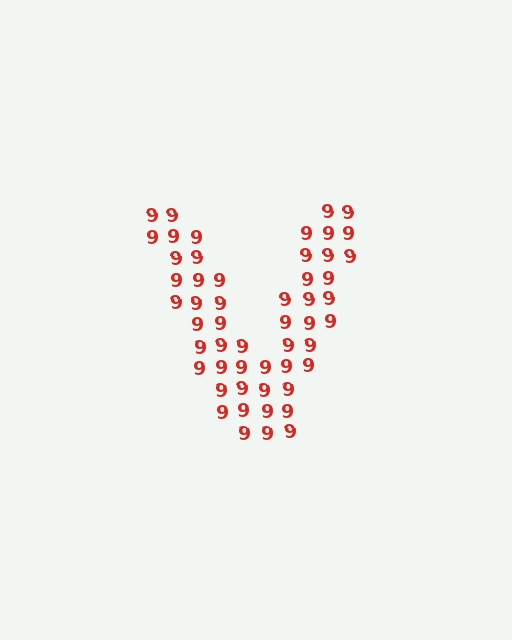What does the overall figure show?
The overall figure shows the letter V.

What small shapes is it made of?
It is made of small digit 9's.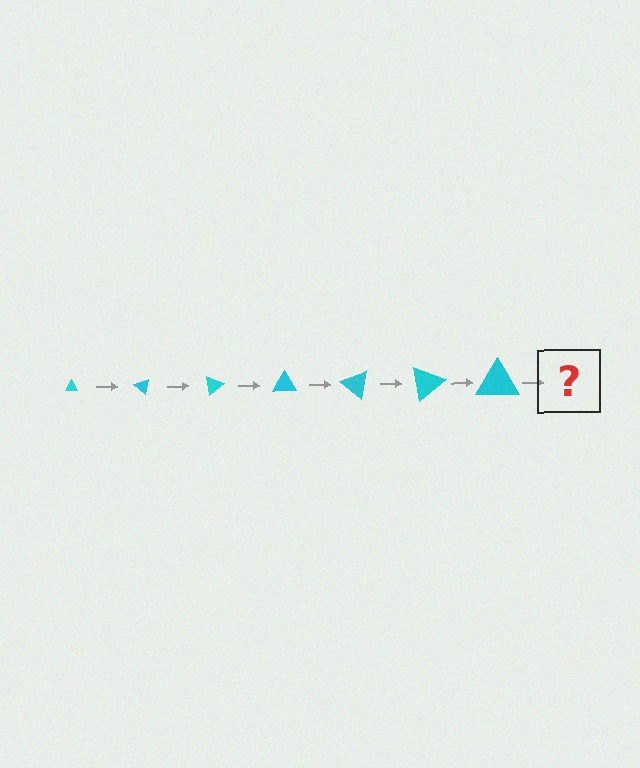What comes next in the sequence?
The next element should be a triangle, larger than the previous one and rotated 280 degrees from the start.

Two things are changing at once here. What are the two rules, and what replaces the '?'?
The two rules are that the triangle grows larger each step and it rotates 40 degrees each step. The '?' should be a triangle, larger than the previous one and rotated 280 degrees from the start.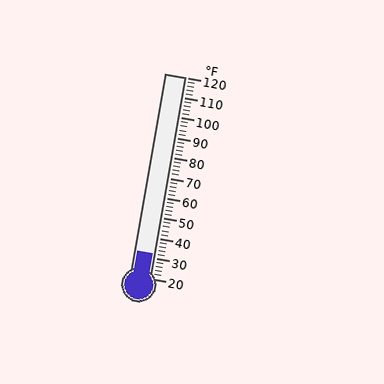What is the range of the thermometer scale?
The thermometer scale ranges from 20°F to 120°F.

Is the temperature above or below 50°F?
The temperature is below 50°F.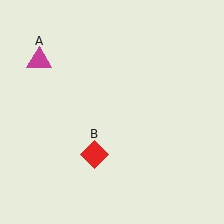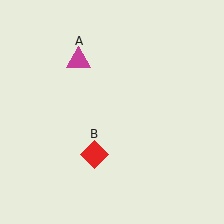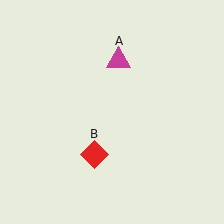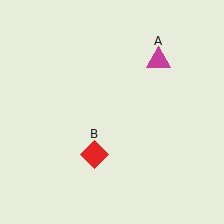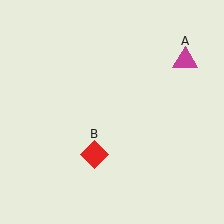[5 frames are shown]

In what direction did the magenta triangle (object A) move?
The magenta triangle (object A) moved right.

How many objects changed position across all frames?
1 object changed position: magenta triangle (object A).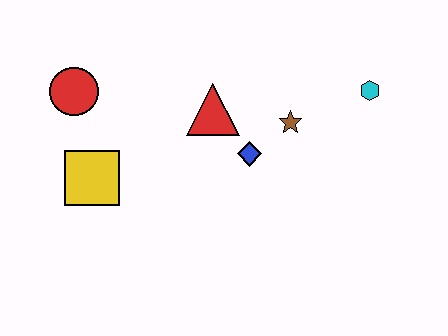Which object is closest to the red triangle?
The blue diamond is closest to the red triangle.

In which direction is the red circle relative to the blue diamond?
The red circle is to the left of the blue diamond.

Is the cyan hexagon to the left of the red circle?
No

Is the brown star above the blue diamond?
Yes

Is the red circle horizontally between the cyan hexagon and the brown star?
No